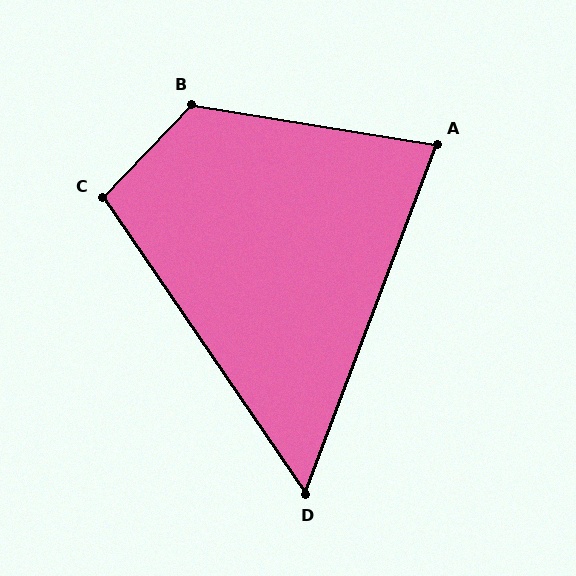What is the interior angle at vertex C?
Approximately 102 degrees (obtuse).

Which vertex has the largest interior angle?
B, at approximately 125 degrees.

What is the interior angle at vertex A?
Approximately 78 degrees (acute).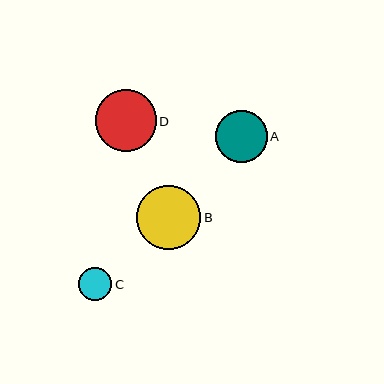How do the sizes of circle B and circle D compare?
Circle B and circle D are approximately the same size.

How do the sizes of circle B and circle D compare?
Circle B and circle D are approximately the same size.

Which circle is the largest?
Circle B is the largest with a size of approximately 64 pixels.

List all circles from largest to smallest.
From largest to smallest: B, D, A, C.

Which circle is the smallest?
Circle C is the smallest with a size of approximately 33 pixels.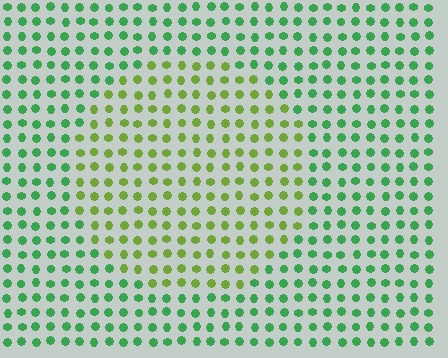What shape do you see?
I see a circle.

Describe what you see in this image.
The image is filled with small green elements in a uniform arrangement. A circle-shaped region is visible where the elements are tinted to a slightly different hue, forming a subtle color boundary.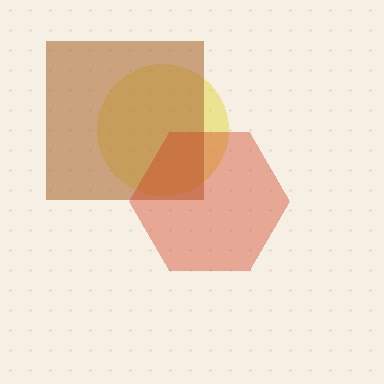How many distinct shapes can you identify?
There are 3 distinct shapes: a yellow circle, a brown square, a red hexagon.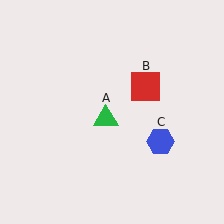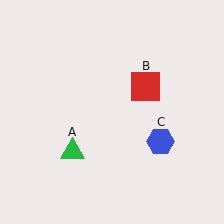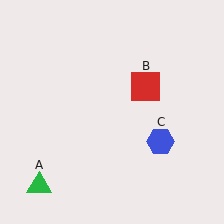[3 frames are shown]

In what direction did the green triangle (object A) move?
The green triangle (object A) moved down and to the left.